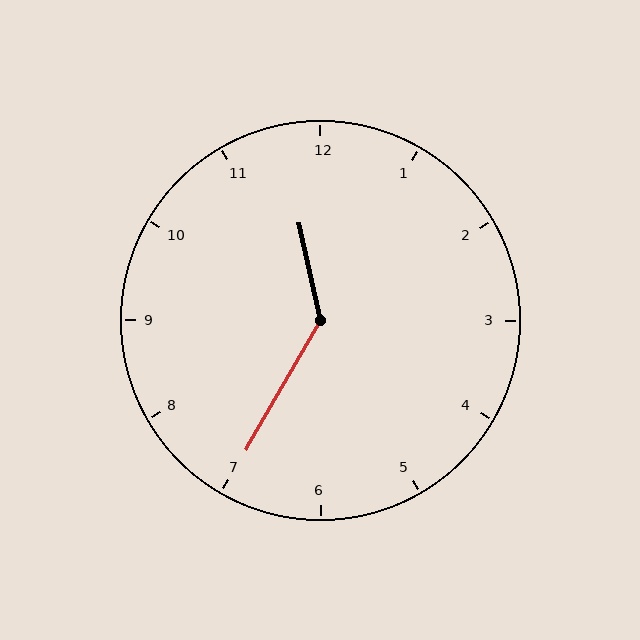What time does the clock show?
11:35.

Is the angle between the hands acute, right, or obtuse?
It is obtuse.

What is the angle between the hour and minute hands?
Approximately 138 degrees.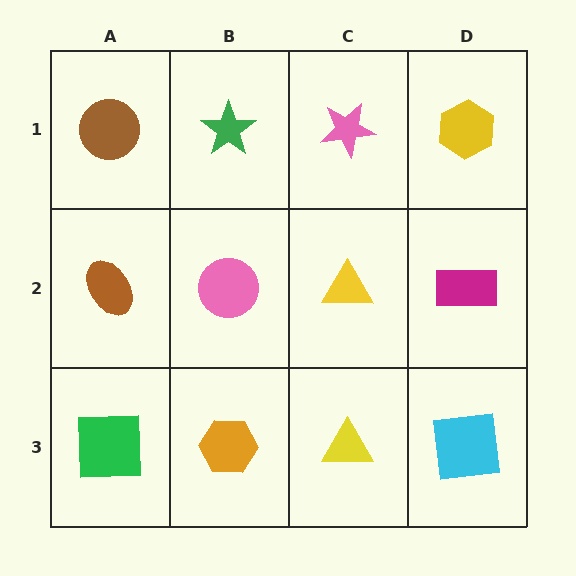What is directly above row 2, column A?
A brown circle.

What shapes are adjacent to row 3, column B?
A pink circle (row 2, column B), a green square (row 3, column A), a yellow triangle (row 3, column C).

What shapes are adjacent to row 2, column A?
A brown circle (row 1, column A), a green square (row 3, column A), a pink circle (row 2, column B).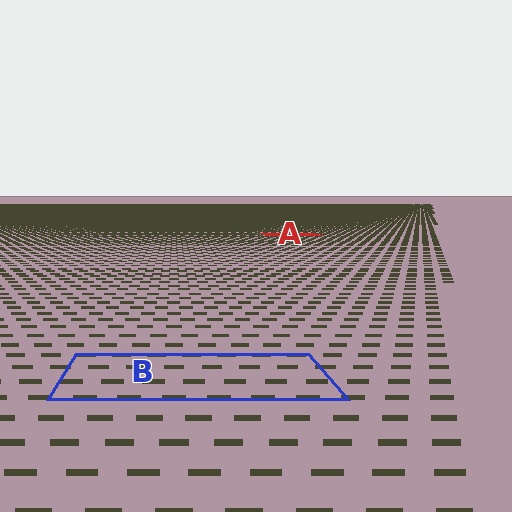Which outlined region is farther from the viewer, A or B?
Region A is farther from the viewer — the texture elements inside it appear smaller and more densely packed.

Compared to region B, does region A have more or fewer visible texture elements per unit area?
Region A has more texture elements per unit area — they are packed more densely because it is farther away.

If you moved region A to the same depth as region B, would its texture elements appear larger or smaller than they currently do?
They would appear larger. At a closer depth, the same texture elements are projected at a bigger on-screen size.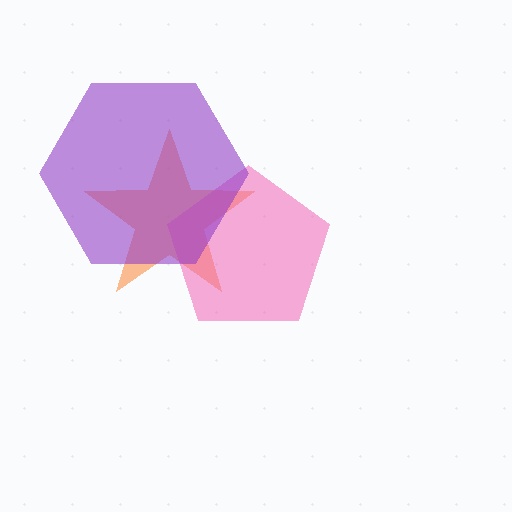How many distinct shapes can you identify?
There are 3 distinct shapes: an orange star, a pink pentagon, a purple hexagon.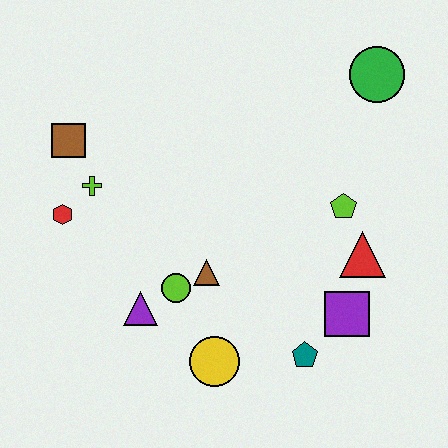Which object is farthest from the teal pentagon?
The brown square is farthest from the teal pentagon.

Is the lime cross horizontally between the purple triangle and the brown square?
Yes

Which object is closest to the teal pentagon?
The purple square is closest to the teal pentagon.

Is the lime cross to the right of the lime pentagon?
No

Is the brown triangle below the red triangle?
Yes